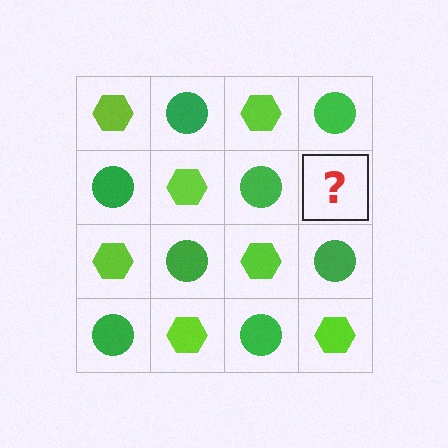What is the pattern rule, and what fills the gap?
The rule is that it alternates lime hexagon and green circle in a checkerboard pattern. The gap should be filled with a lime hexagon.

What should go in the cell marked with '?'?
The missing cell should contain a lime hexagon.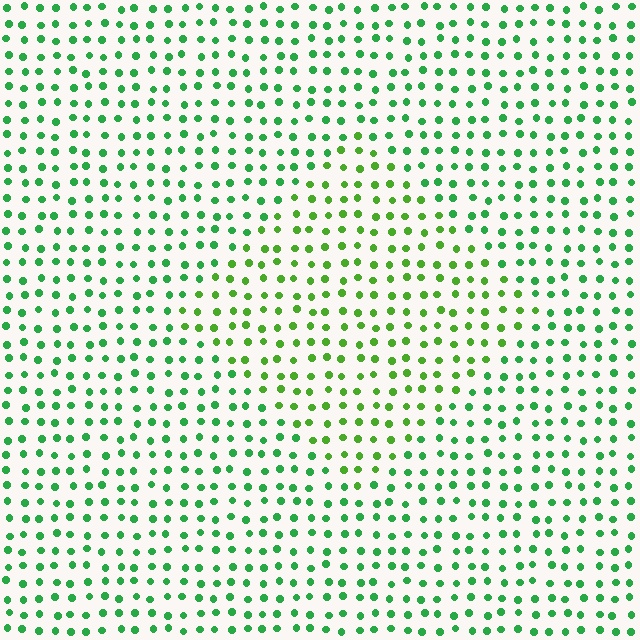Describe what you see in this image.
The image is filled with small green elements in a uniform arrangement. A diamond-shaped region is visible where the elements are tinted to a slightly different hue, forming a subtle color boundary.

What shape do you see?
I see a diamond.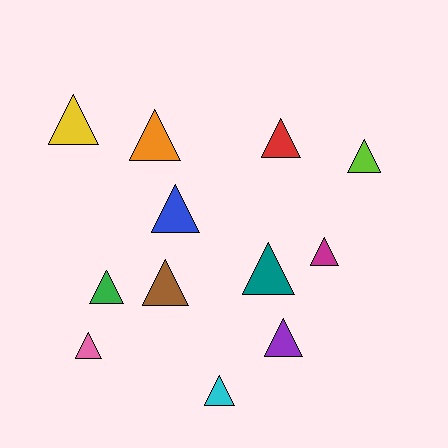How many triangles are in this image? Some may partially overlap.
There are 12 triangles.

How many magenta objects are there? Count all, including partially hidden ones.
There is 1 magenta object.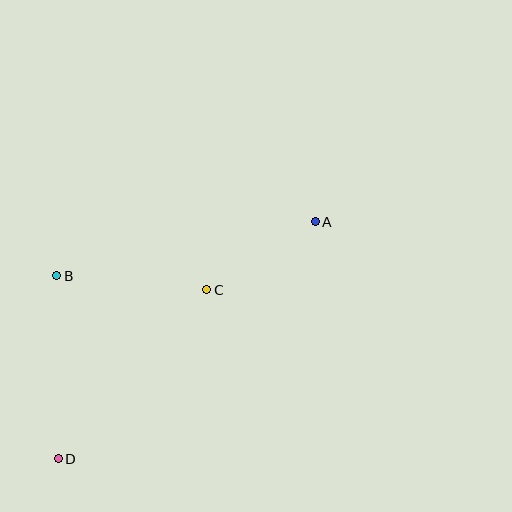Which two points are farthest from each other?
Points A and D are farthest from each other.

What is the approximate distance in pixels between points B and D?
The distance between B and D is approximately 183 pixels.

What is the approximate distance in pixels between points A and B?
The distance between A and B is approximately 264 pixels.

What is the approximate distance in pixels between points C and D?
The distance between C and D is approximately 225 pixels.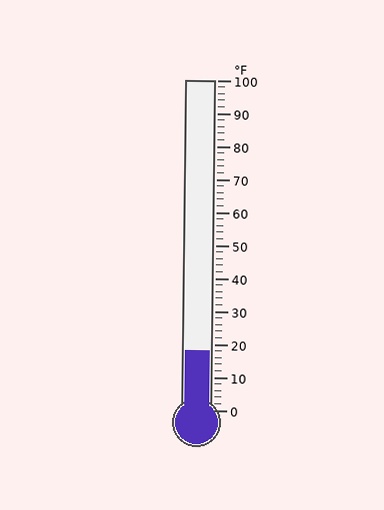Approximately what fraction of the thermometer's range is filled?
The thermometer is filled to approximately 20% of its range.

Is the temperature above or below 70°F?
The temperature is below 70°F.